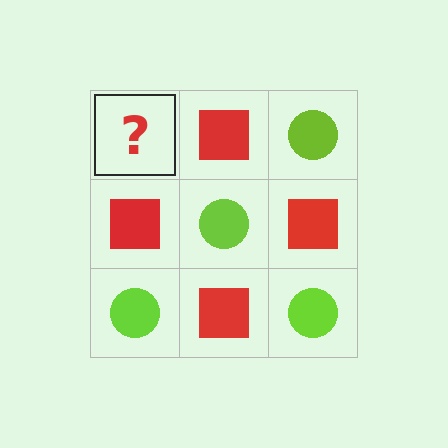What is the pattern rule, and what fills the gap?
The rule is that it alternates lime circle and red square in a checkerboard pattern. The gap should be filled with a lime circle.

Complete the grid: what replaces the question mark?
The question mark should be replaced with a lime circle.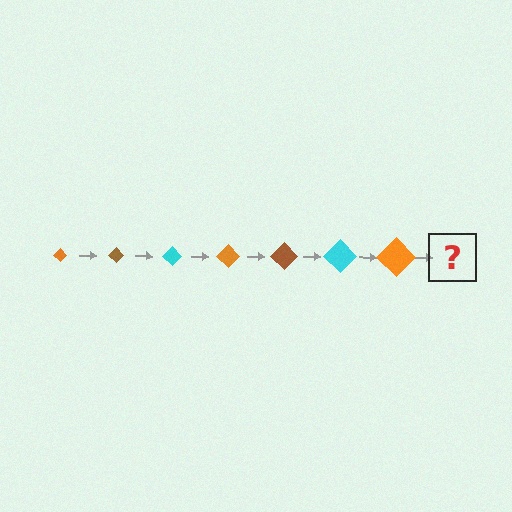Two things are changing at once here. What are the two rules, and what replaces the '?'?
The two rules are that the diamond grows larger each step and the color cycles through orange, brown, and cyan. The '?' should be a brown diamond, larger than the previous one.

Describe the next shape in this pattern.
It should be a brown diamond, larger than the previous one.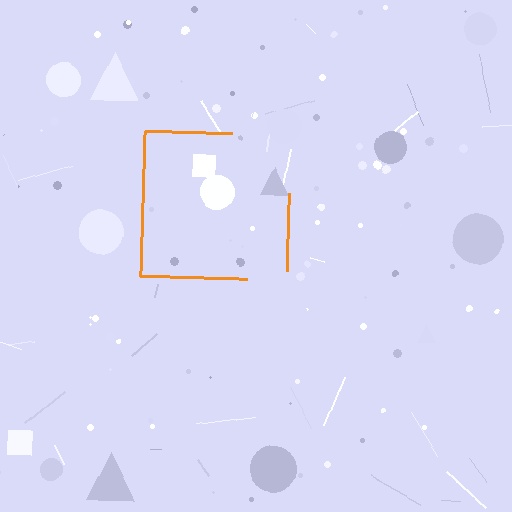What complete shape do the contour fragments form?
The contour fragments form a square.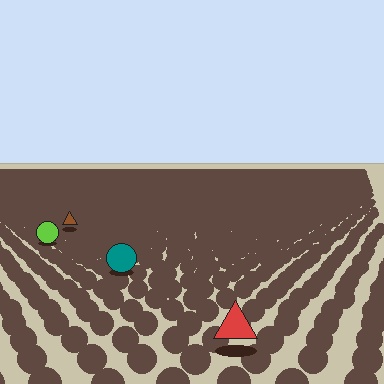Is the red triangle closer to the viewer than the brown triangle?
Yes. The red triangle is closer — you can tell from the texture gradient: the ground texture is coarser near it.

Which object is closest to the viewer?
The red triangle is closest. The texture marks near it are larger and more spread out.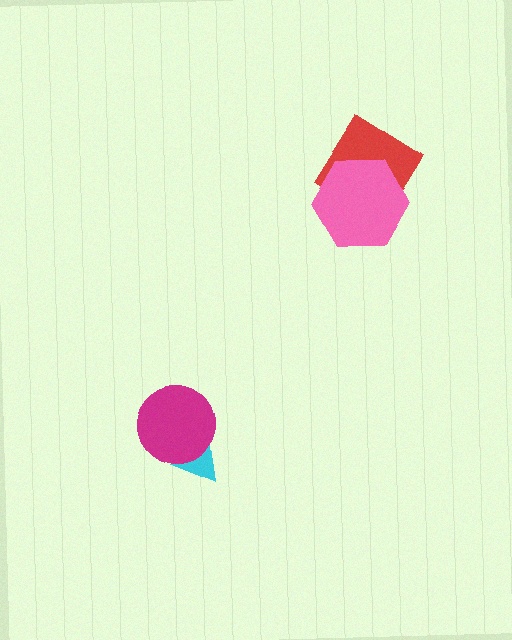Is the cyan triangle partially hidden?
Yes, it is partially covered by another shape.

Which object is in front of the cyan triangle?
The magenta circle is in front of the cyan triangle.